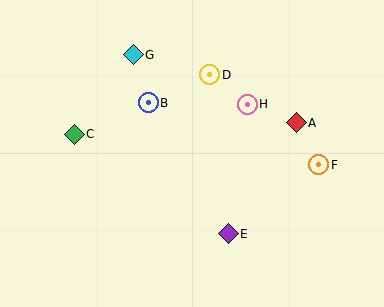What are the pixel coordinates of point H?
Point H is at (247, 104).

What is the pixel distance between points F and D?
The distance between F and D is 142 pixels.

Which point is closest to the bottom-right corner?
Point F is closest to the bottom-right corner.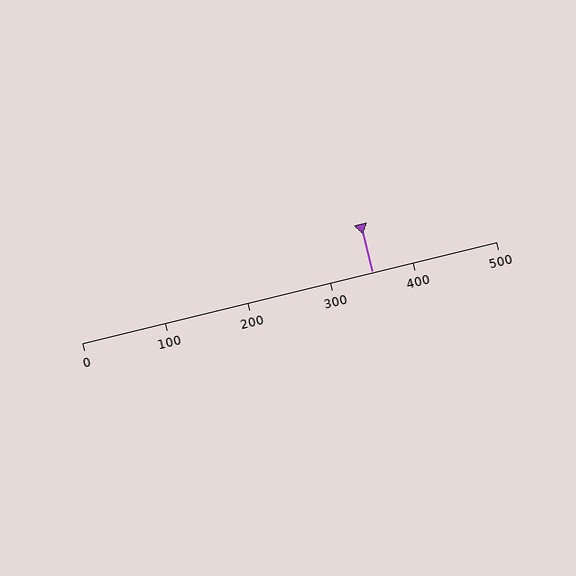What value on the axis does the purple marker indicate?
The marker indicates approximately 350.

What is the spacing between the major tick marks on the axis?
The major ticks are spaced 100 apart.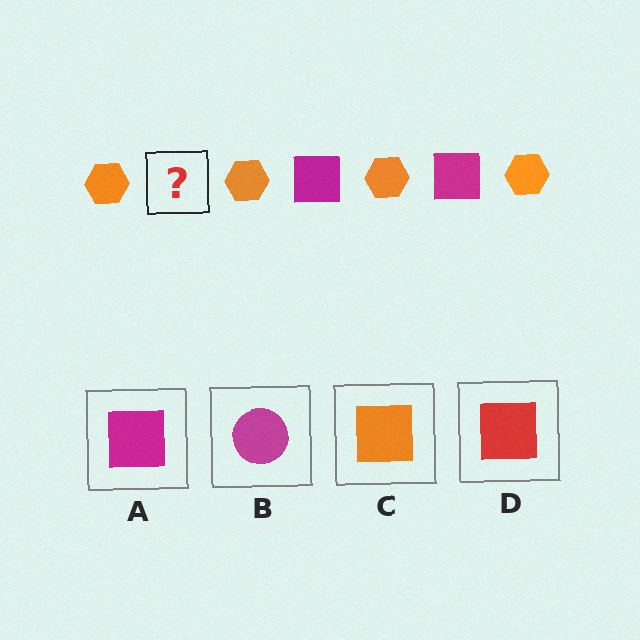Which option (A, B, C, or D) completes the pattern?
A.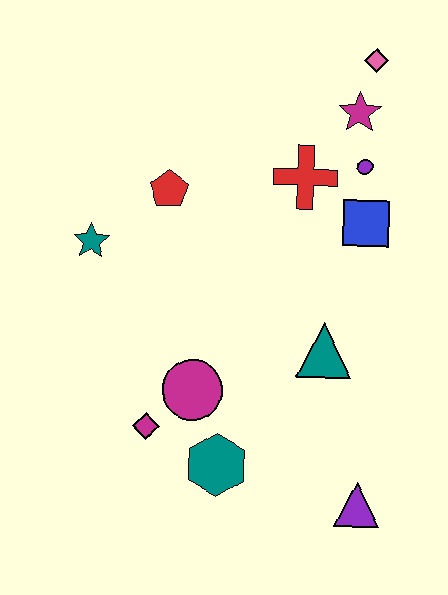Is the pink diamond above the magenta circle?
Yes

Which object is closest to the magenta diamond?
The magenta circle is closest to the magenta diamond.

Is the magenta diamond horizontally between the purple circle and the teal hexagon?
No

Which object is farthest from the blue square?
The magenta diamond is farthest from the blue square.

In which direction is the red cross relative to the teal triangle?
The red cross is above the teal triangle.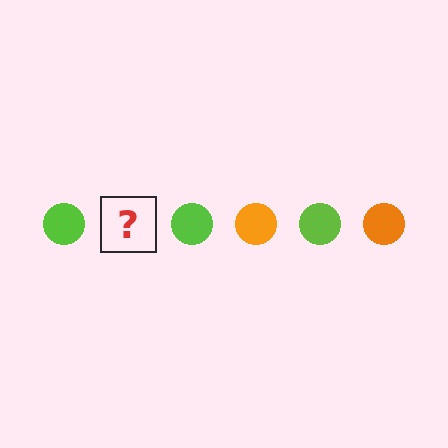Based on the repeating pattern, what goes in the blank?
The blank should be an orange circle.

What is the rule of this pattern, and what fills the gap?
The rule is that the pattern cycles through lime, orange circles. The gap should be filled with an orange circle.